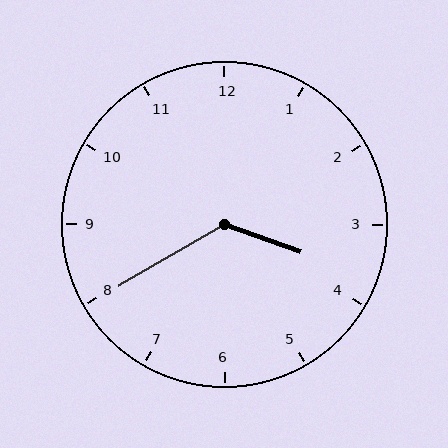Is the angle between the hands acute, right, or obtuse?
It is obtuse.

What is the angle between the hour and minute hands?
Approximately 130 degrees.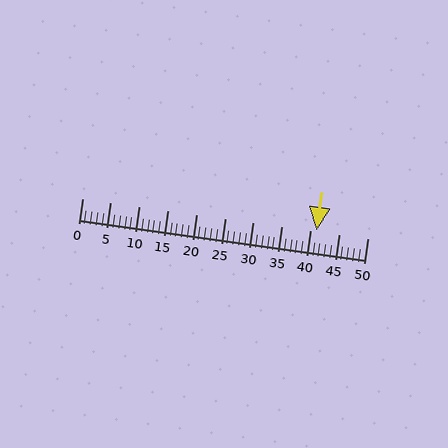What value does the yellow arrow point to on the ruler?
The yellow arrow points to approximately 41.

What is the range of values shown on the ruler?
The ruler shows values from 0 to 50.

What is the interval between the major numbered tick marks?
The major tick marks are spaced 5 units apart.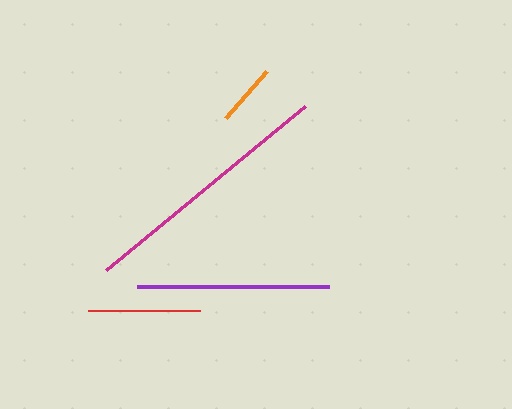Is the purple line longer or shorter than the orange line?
The purple line is longer than the orange line.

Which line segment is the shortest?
The orange line is the shortest at approximately 62 pixels.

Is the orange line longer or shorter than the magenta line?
The magenta line is longer than the orange line.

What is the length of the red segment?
The red segment is approximately 113 pixels long.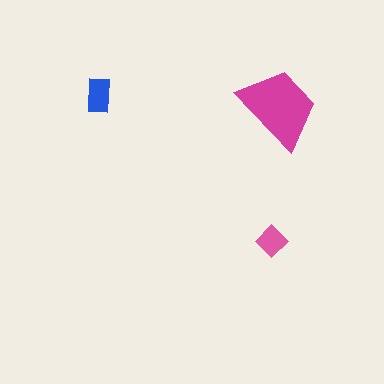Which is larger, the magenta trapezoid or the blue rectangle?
The magenta trapezoid.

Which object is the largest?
The magenta trapezoid.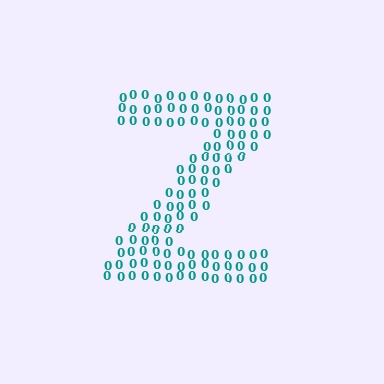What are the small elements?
The small elements are digit 0's.